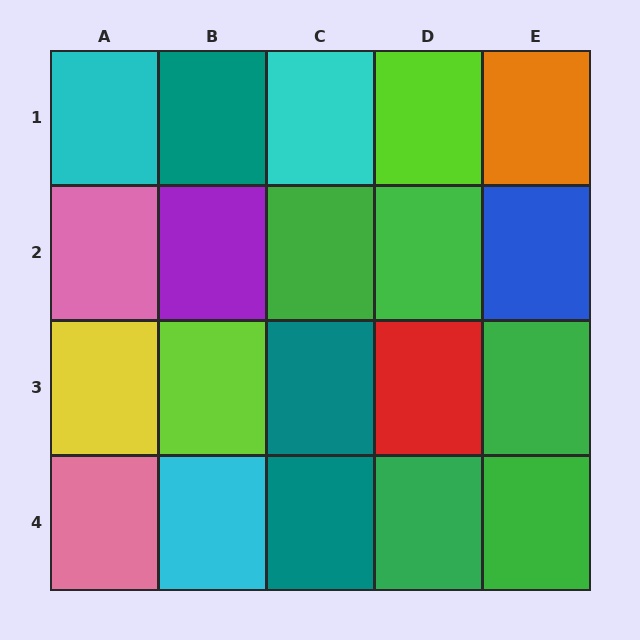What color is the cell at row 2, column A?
Pink.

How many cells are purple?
1 cell is purple.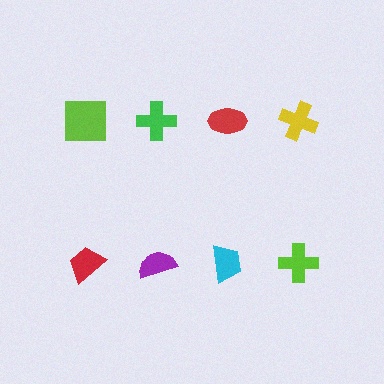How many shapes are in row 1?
4 shapes.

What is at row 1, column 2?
A green cross.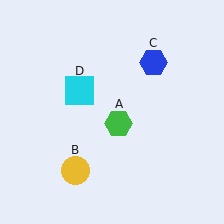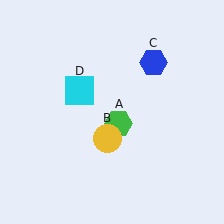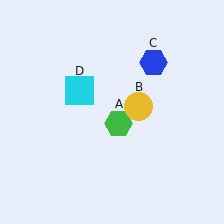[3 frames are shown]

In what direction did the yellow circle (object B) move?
The yellow circle (object B) moved up and to the right.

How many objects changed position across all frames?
1 object changed position: yellow circle (object B).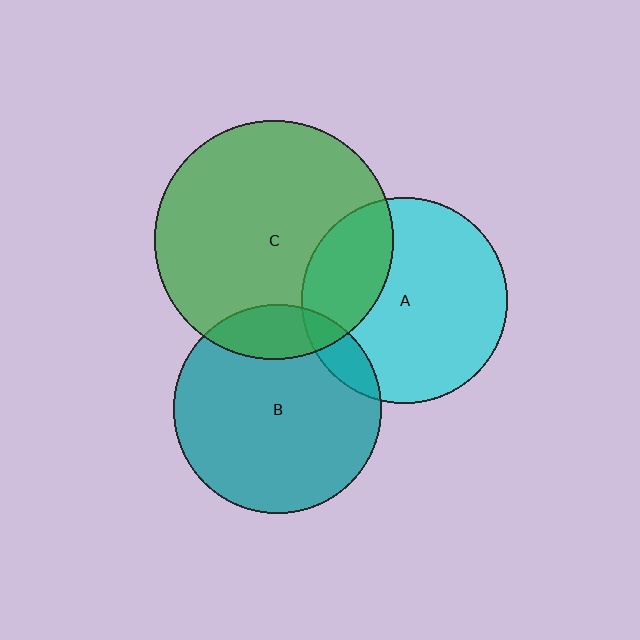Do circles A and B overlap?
Yes.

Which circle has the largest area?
Circle C (green).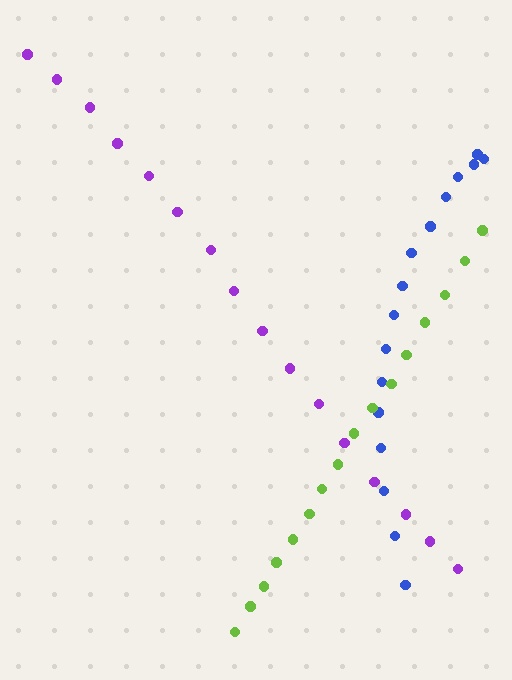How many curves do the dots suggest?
There are 3 distinct paths.